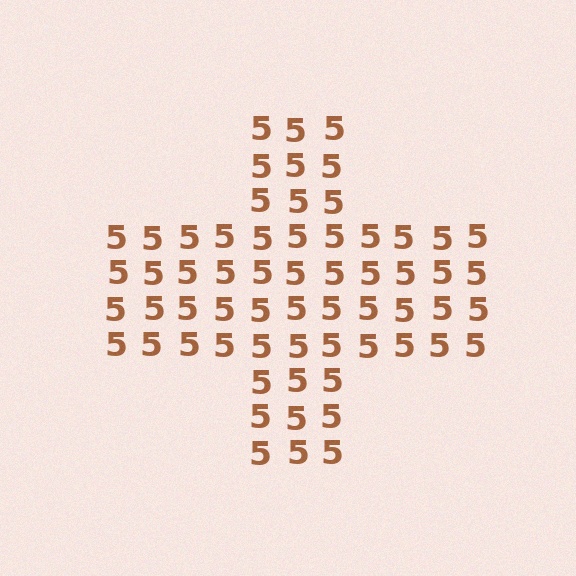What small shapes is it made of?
It is made of small digit 5's.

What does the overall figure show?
The overall figure shows a cross.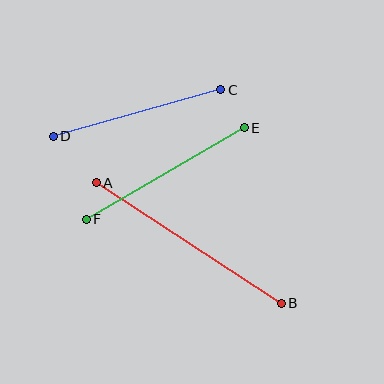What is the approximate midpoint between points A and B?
The midpoint is at approximately (189, 243) pixels.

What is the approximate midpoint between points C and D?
The midpoint is at approximately (137, 113) pixels.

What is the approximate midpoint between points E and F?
The midpoint is at approximately (165, 173) pixels.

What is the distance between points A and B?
The distance is approximately 221 pixels.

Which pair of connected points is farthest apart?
Points A and B are farthest apart.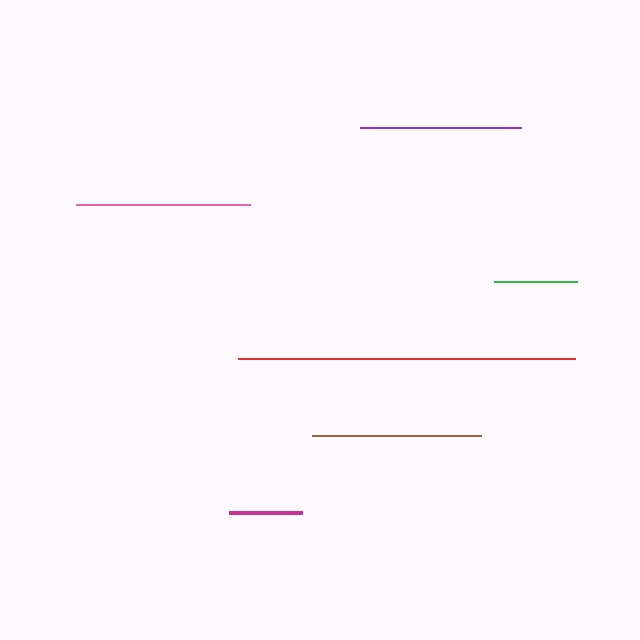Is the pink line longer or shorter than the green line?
The pink line is longer than the green line.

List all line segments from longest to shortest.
From longest to shortest: red, pink, brown, purple, green, magenta.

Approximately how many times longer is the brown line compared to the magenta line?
The brown line is approximately 2.3 times the length of the magenta line.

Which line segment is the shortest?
The magenta line is the shortest at approximately 73 pixels.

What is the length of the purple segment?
The purple segment is approximately 160 pixels long.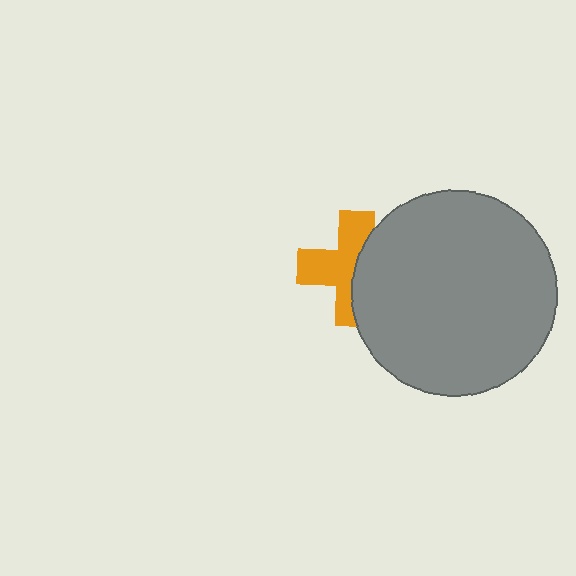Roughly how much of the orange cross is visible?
About half of it is visible (roughly 58%).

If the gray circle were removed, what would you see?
You would see the complete orange cross.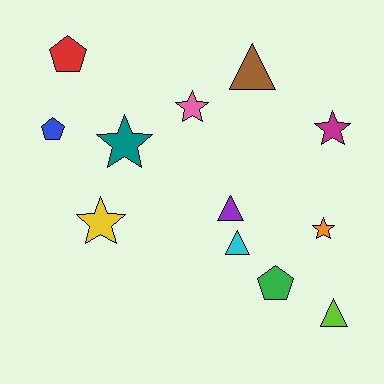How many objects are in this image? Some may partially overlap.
There are 12 objects.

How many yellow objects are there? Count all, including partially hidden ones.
There is 1 yellow object.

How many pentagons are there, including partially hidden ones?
There are 3 pentagons.